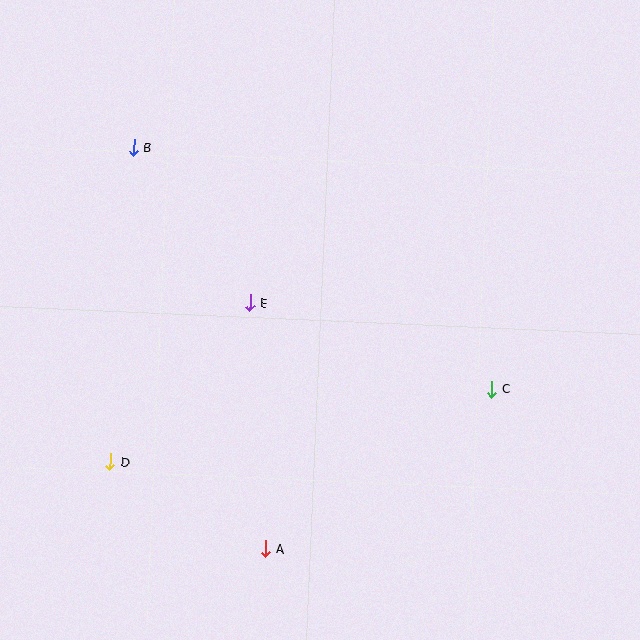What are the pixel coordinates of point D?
Point D is at (110, 462).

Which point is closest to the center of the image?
Point E at (250, 303) is closest to the center.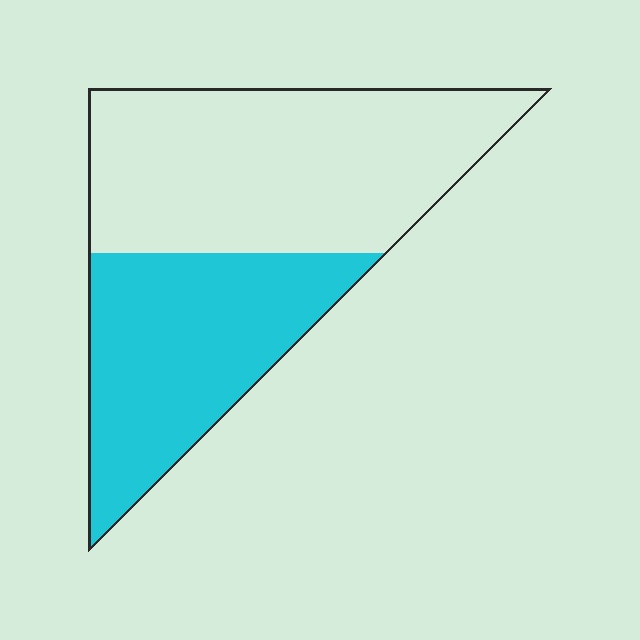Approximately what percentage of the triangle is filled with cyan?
Approximately 40%.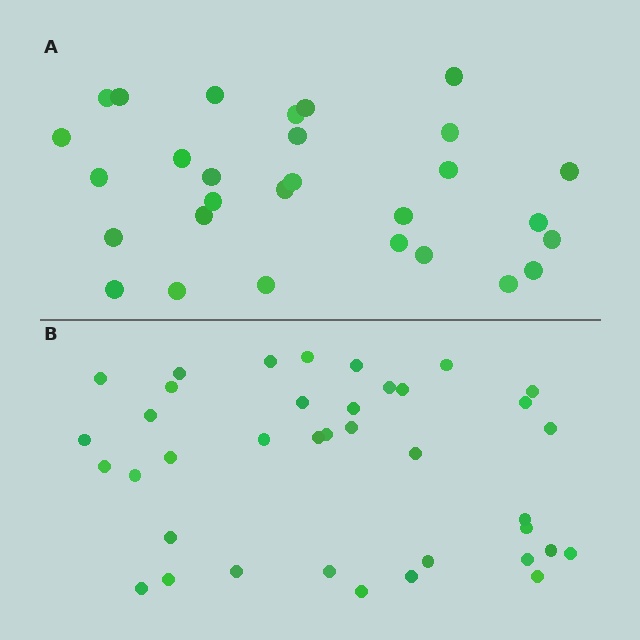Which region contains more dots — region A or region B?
Region B (the bottom region) has more dots.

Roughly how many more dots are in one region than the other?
Region B has roughly 8 or so more dots than region A.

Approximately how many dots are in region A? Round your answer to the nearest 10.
About 30 dots. (The exact count is 29, which rounds to 30.)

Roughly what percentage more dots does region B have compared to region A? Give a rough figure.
About 30% more.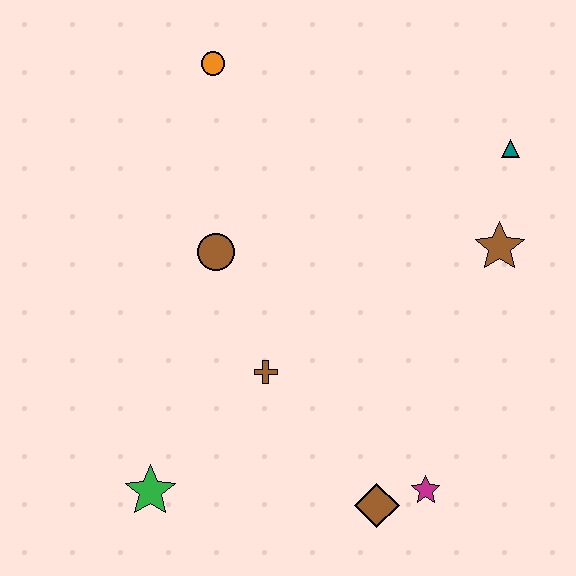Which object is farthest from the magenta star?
The orange circle is farthest from the magenta star.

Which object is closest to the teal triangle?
The brown star is closest to the teal triangle.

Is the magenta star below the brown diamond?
No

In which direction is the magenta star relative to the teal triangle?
The magenta star is below the teal triangle.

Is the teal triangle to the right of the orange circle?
Yes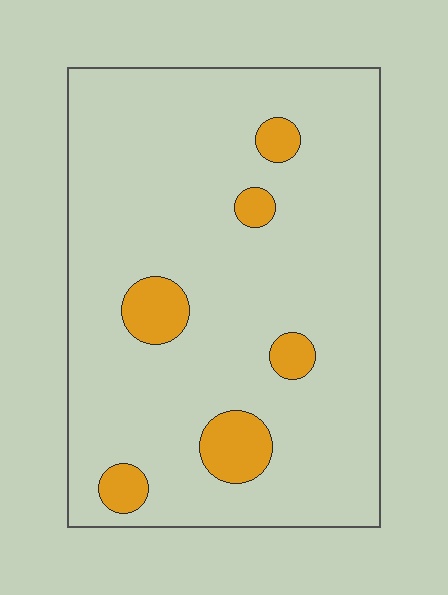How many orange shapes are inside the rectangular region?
6.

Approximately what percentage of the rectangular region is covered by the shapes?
Approximately 10%.